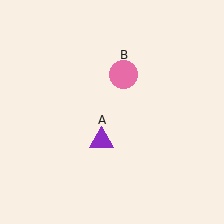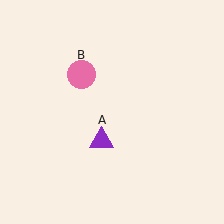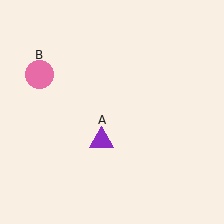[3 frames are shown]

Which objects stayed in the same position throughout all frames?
Purple triangle (object A) remained stationary.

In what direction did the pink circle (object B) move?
The pink circle (object B) moved left.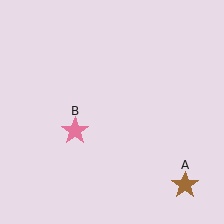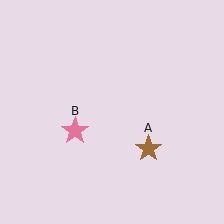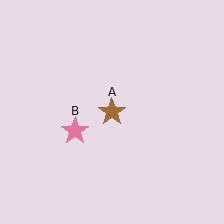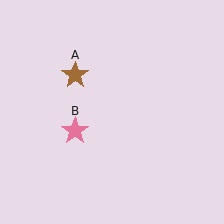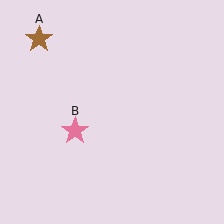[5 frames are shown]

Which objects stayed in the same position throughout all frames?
Pink star (object B) remained stationary.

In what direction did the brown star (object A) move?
The brown star (object A) moved up and to the left.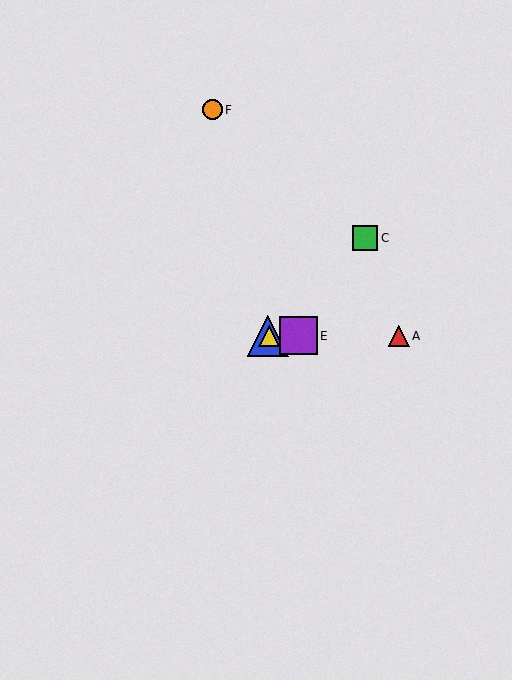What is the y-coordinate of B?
Object B is at y≈336.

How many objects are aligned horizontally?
4 objects (A, B, D, E) are aligned horizontally.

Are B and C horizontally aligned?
No, B is at y≈336 and C is at y≈238.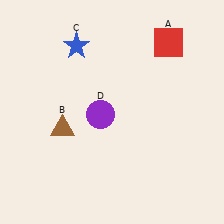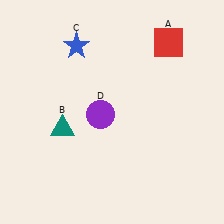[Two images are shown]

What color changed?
The triangle (B) changed from brown in Image 1 to teal in Image 2.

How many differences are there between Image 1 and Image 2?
There is 1 difference between the two images.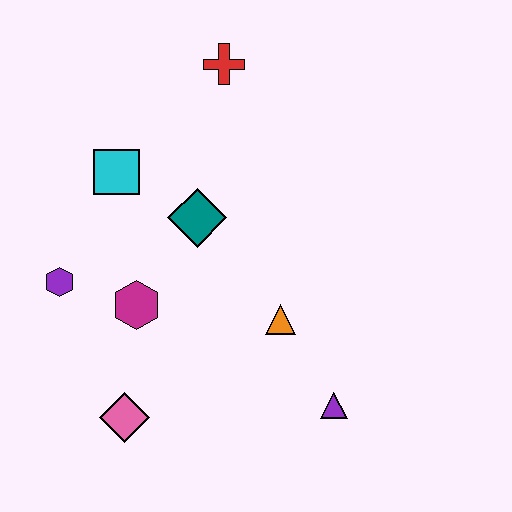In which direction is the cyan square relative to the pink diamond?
The cyan square is above the pink diamond.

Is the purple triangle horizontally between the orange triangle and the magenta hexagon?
No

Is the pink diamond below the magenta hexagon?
Yes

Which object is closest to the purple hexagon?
The magenta hexagon is closest to the purple hexagon.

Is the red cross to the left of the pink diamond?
No